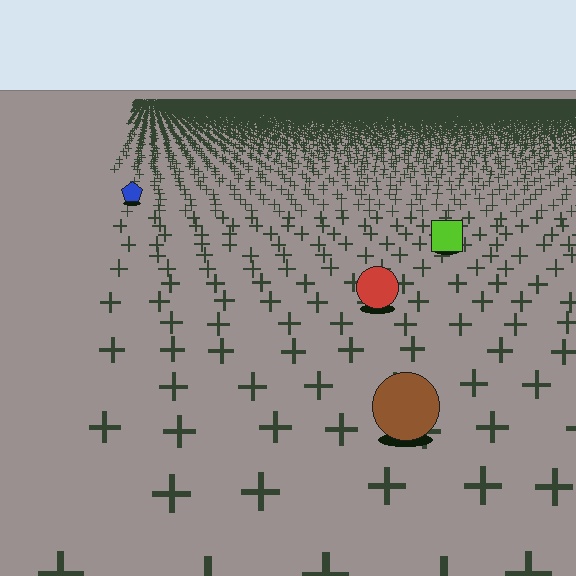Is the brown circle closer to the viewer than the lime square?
Yes. The brown circle is closer — you can tell from the texture gradient: the ground texture is coarser near it.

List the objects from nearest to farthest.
From nearest to farthest: the brown circle, the red circle, the lime square, the blue pentagon.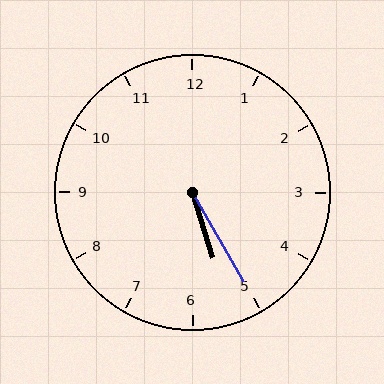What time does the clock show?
5:25.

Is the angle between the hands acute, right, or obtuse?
It is acute.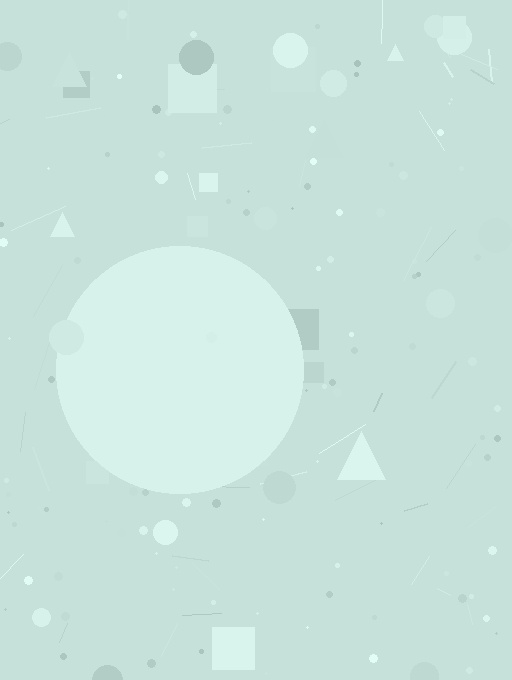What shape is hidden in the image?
A circle is hidden in the image.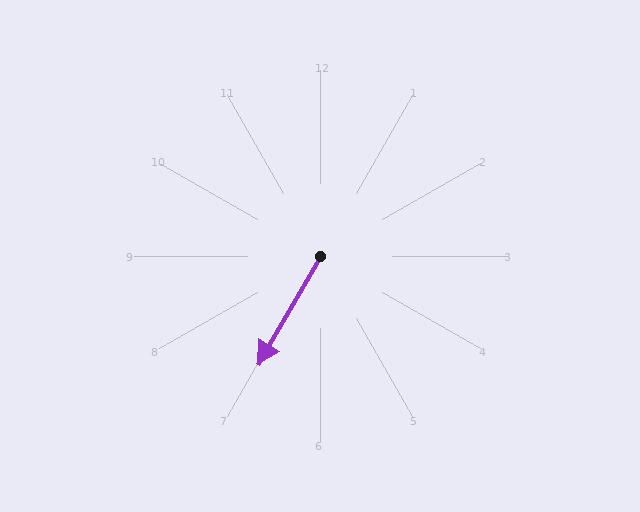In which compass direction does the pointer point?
Southwest.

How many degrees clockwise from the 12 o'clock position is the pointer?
Approximately 210 degrees.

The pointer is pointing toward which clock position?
Roughly 7 o'clock.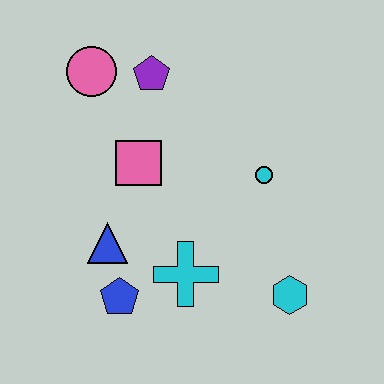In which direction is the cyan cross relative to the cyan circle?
The cyan cross is below the cyan circle.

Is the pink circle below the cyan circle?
No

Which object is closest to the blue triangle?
The blue pentagon is closest to the blue triangle.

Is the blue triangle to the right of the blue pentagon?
No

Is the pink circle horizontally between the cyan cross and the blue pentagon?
No